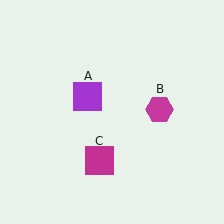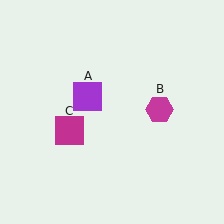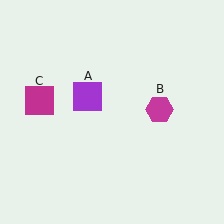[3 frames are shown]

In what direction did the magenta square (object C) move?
The magenta square (object C) moved up and to the left.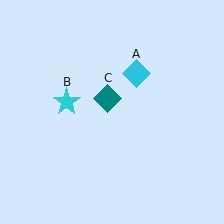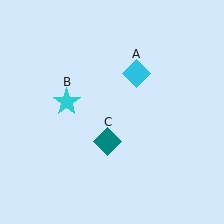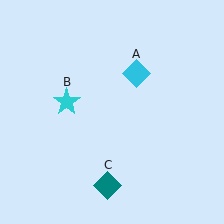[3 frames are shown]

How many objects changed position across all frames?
1 object changed position: teal diamond (object C).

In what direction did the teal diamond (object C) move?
The teal diamond (object C) moved down.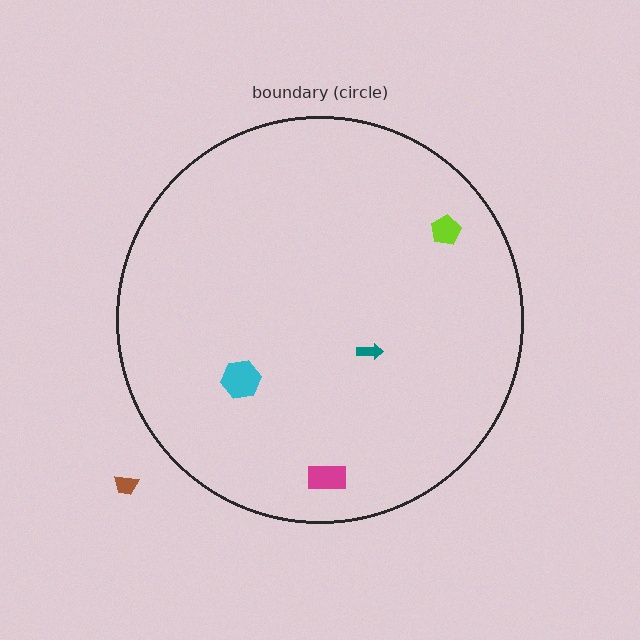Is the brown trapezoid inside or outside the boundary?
Outside.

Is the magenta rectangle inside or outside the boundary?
Inside.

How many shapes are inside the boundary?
4 inside, 1 outside.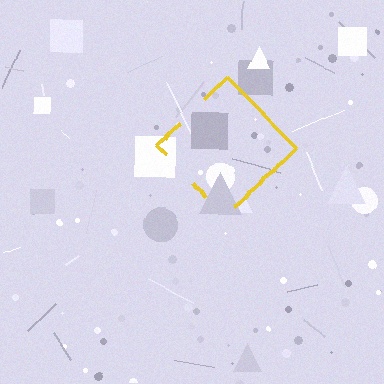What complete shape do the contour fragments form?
The contour fragments form a diamond.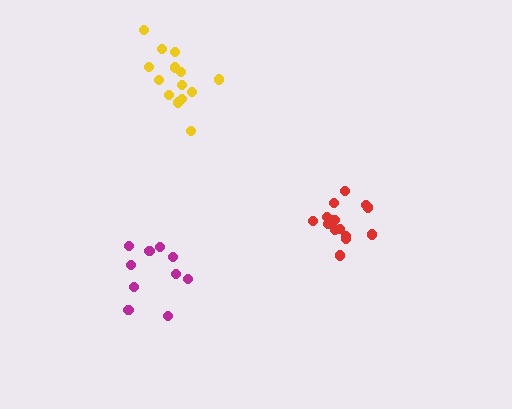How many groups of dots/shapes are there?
There are 3 groups.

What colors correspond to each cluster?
The clusters are colored: yellow, magenta, red.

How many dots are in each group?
Group 1: 14 dots, Group 2: 10 dots, Group 3: 14 dots (38 total).